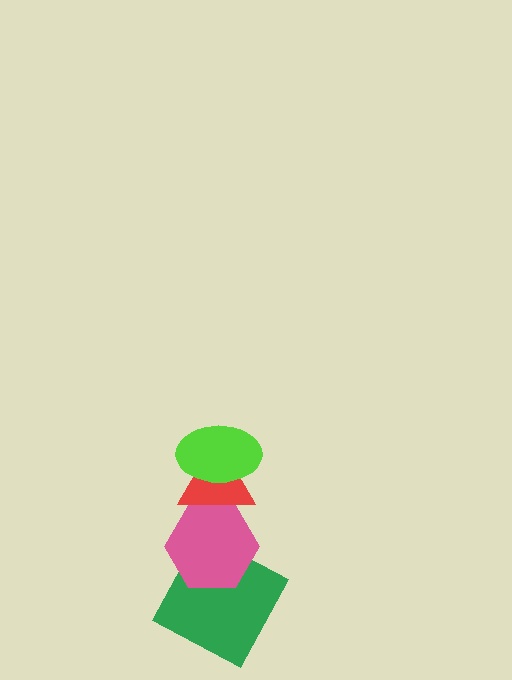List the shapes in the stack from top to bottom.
From top to bottom: the lime ellipse, the red triangle, the pink hexagon, the green square.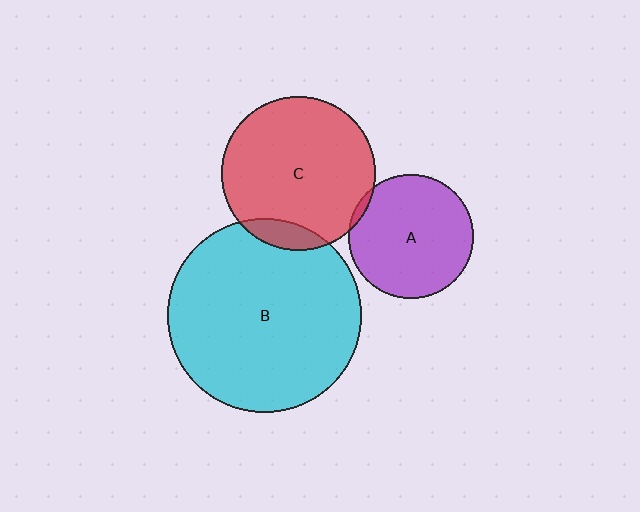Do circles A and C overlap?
Yes.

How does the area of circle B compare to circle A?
Approximately 2.4 times.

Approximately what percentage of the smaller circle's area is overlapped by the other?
Approximately 5%.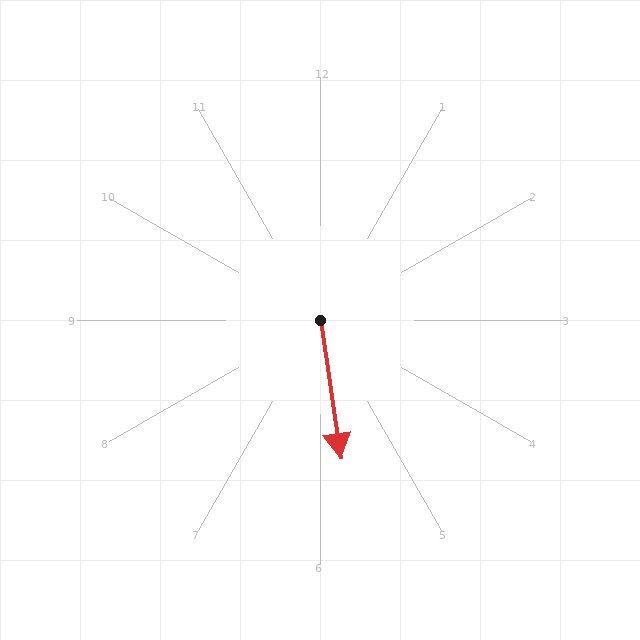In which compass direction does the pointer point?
South.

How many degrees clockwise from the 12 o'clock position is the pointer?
Approximately 172 degrees.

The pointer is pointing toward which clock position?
Roughly 6 o'clock.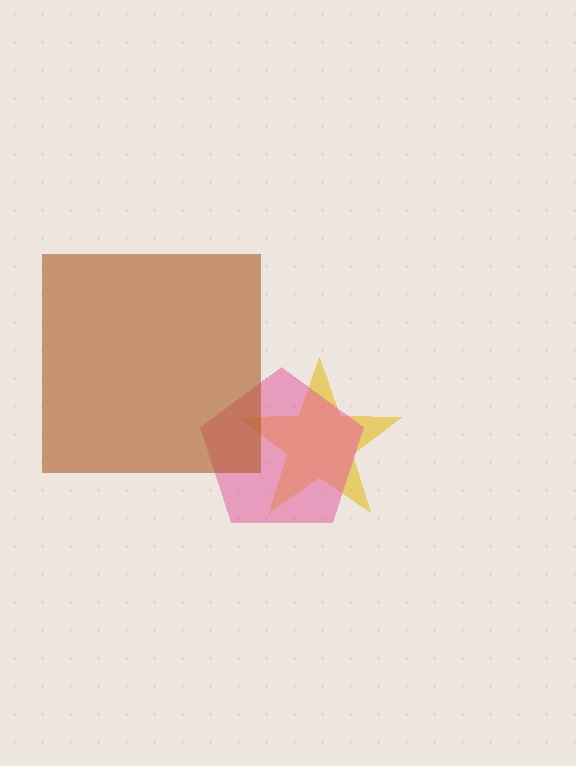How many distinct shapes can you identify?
There are 3 distinct shapes: a yellow star, a pink pentagon, a brown square.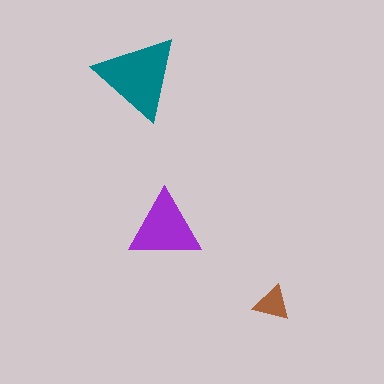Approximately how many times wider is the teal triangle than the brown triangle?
About 2.5 times wider.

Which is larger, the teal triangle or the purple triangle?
The teal one.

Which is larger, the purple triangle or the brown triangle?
The purple one.